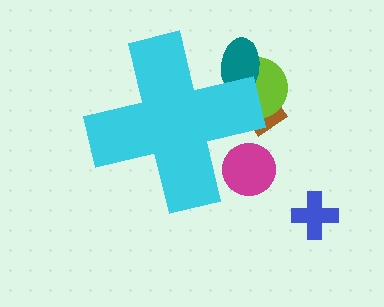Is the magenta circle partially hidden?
Yes, the magenta circle is partially hidden behind the cyan cross.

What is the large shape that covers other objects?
A cyan cross.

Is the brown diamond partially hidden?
Yes, the brown diamond is partially hidden behind the cyan cross.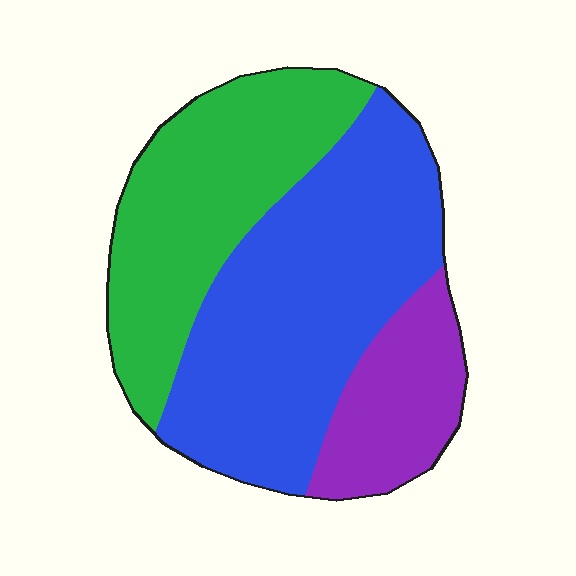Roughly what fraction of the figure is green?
Green takes up between a third and a half of the figure.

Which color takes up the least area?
Purple, at roughly 15%.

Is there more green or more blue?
Blue.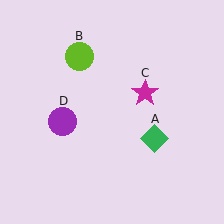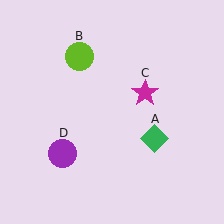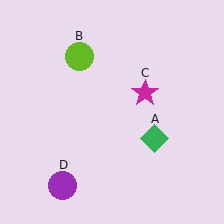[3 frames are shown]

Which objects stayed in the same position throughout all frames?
Green diamond (object A) and lime circle (object B) and magenta star (object C) remained stationary.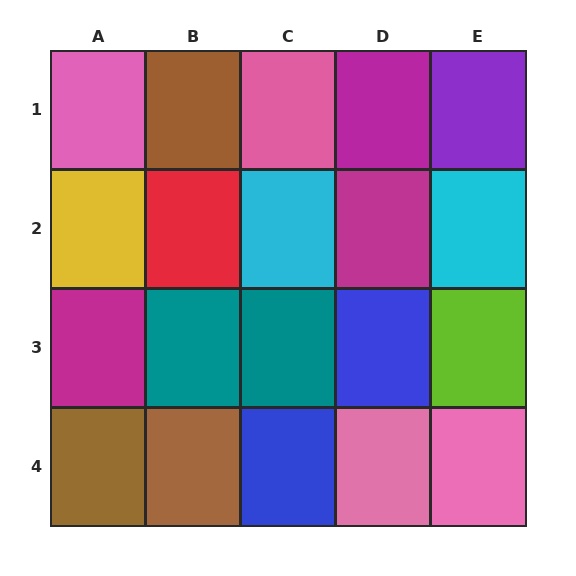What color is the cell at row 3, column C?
Teal.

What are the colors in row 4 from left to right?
Brown, brown, blue, pink, pink.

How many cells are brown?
3 cells are brown.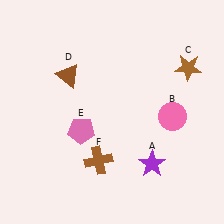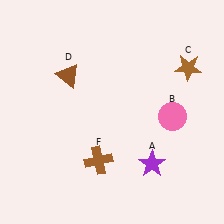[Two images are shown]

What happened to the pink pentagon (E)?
The pink pentagon (E) was removed in Image 2. It was in the bottom-left area of Image 1.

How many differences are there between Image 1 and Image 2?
There is 1 difference between the two images.